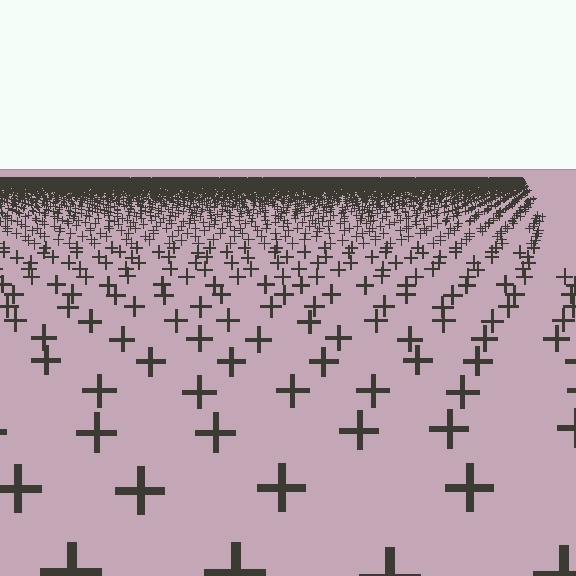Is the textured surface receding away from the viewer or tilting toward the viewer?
The surface is receding away from the viewer. Texture elements get smaller and denser toward the top.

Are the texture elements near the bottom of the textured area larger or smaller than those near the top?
Larger. Near the bottom, elements are closer to the viewer and appear at a bigger on-screen size.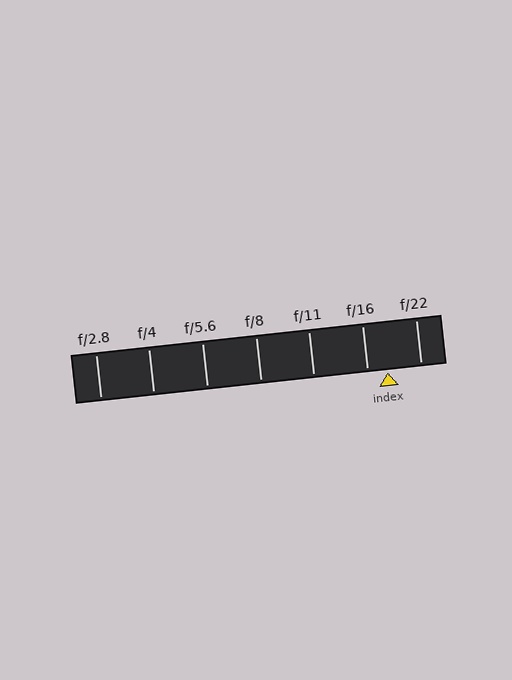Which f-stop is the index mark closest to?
The index mark is closest to f/16.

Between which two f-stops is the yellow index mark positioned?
The index mark is between f/16 and f/22.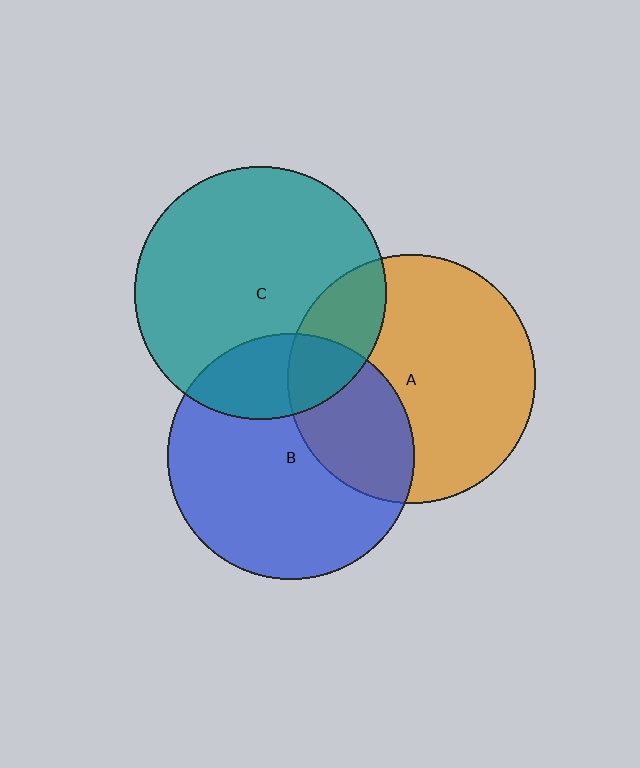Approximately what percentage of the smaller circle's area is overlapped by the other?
Approximately 30%.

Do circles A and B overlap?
Yes.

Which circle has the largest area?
Circle C (teal).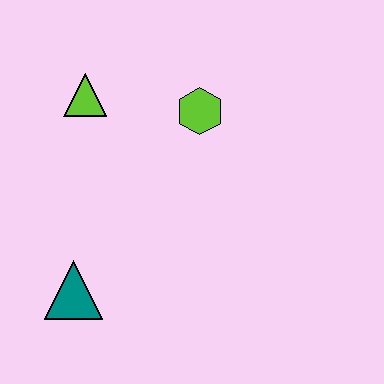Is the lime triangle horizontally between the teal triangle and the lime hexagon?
Yes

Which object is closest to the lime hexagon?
The lime triangle is closest to the lime hexagon.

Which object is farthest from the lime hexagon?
The teal triangle is farthest from the lime hexagon.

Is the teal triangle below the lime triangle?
Yes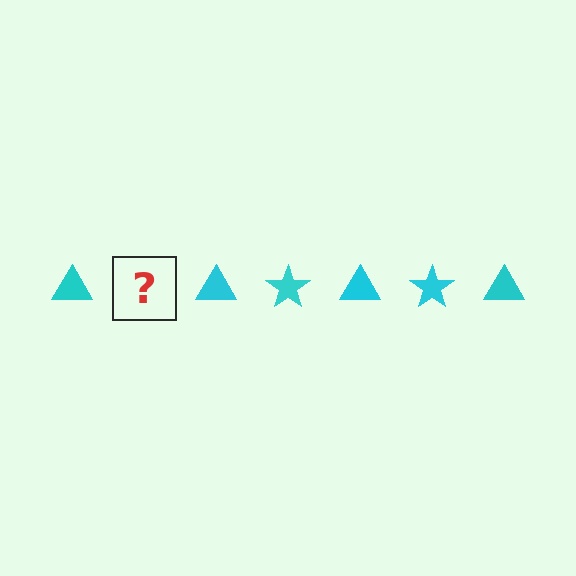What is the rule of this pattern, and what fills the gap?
The rule is that the pattern cycles through triangle, star shapes in cyan. The gap should be filled with a cyan star.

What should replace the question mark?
The question mark should be replaced with a cyan star.